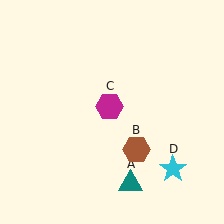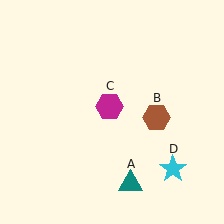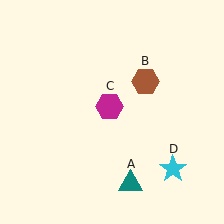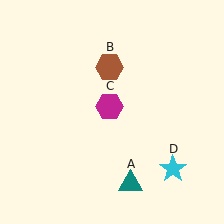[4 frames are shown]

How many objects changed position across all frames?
1 object changed position: brown hexagon (object B).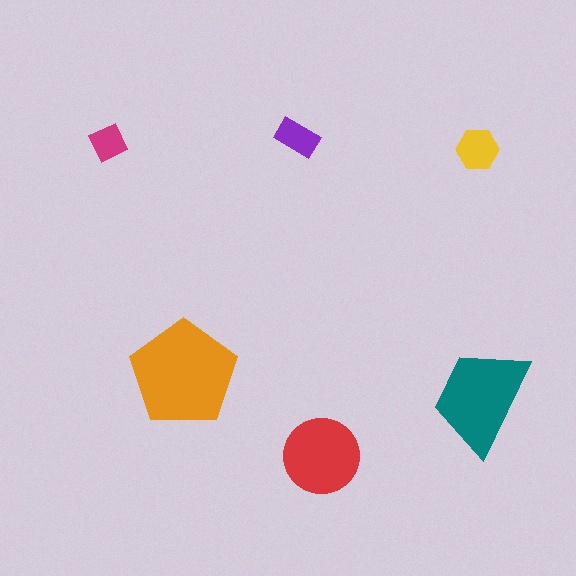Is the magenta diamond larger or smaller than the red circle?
Smaller.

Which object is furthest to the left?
The magenta diamond is leftmost.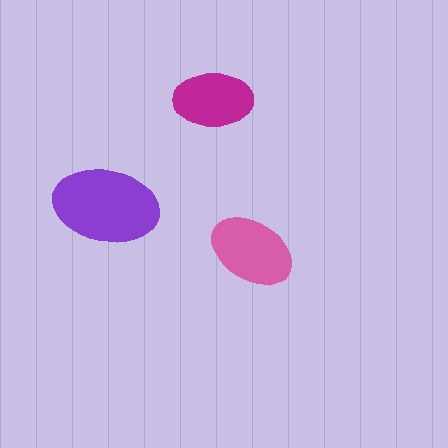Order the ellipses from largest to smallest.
the purple one, the pink one, the magenta one.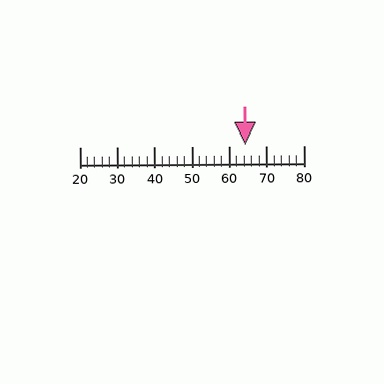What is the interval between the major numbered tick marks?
The major tick marks are spaced 10 units apart.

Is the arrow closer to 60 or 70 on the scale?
The arrow is closer to 60.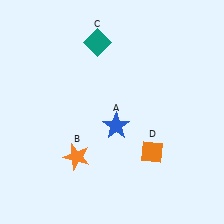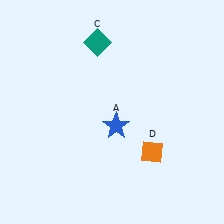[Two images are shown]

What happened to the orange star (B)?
The orange star (B) was removed in Image 2. It was in the bottom-left area of Image 1.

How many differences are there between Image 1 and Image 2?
There is 1 difference between the two images.